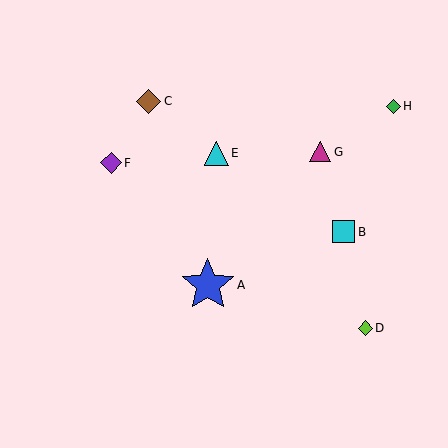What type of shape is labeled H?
Shape H is a green diamond.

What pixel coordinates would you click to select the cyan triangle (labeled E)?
Click at (216, 153) to select the cyan triangle E.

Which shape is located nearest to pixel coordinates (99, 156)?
The purple diamond (labeled F) at (111, 163) is nearest to that location.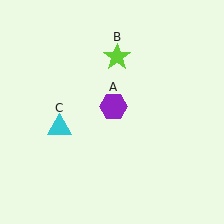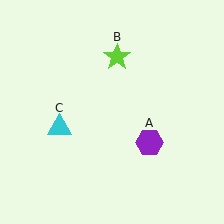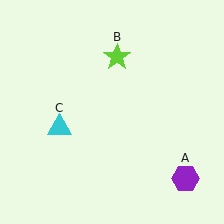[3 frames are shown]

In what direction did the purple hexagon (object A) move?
The purple hexagon (object A) moved down and to the right.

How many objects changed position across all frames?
1 object changed position: purple hexagon (object A).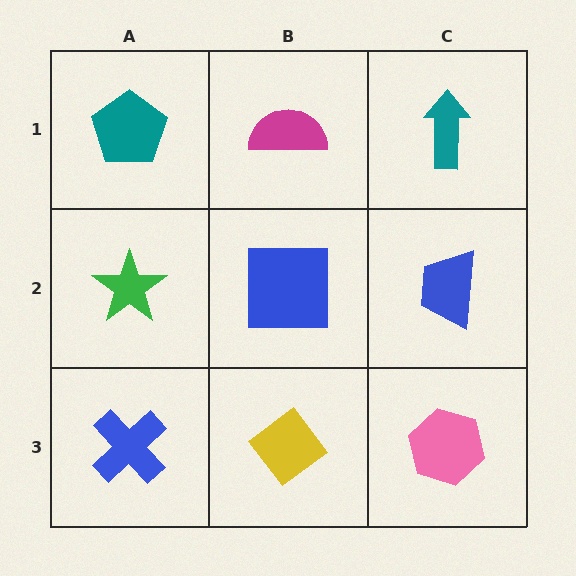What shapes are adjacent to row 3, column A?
A green star (row 2, column A), a yellow diamond (row 3, column B).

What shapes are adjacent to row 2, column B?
A magenta semicircle (row 1, column B), a yellow diamond (row 3, column B), a green star (row 2, column A), a blue trapezoid (row 2, column C).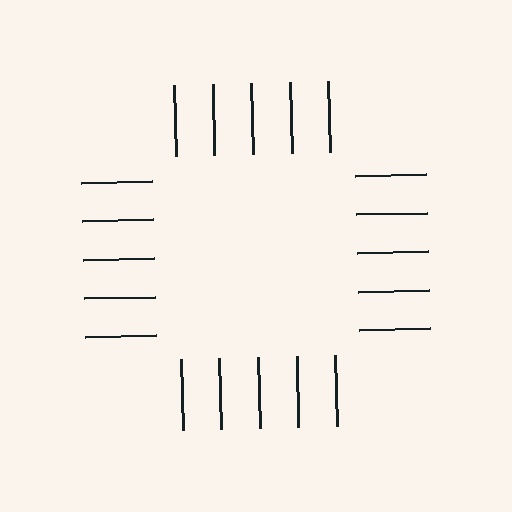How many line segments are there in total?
20 — 5 along each of the 4 edges.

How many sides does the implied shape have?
4 sides — the line-ends trace a square.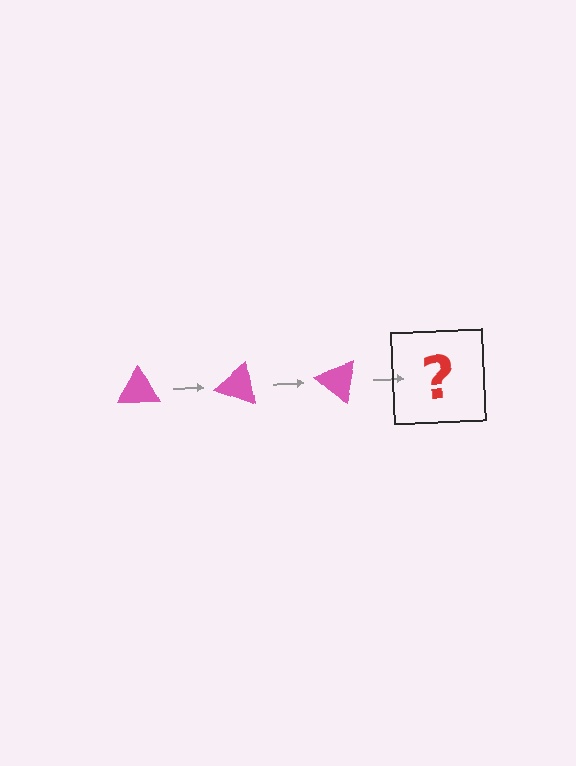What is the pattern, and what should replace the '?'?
The pattern is that the triangle rotates 20 degrees each step. The '?' should be a pink triangle rotated 60 degrees.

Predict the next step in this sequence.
The next step is a pink triangle rotated 60 degrees.